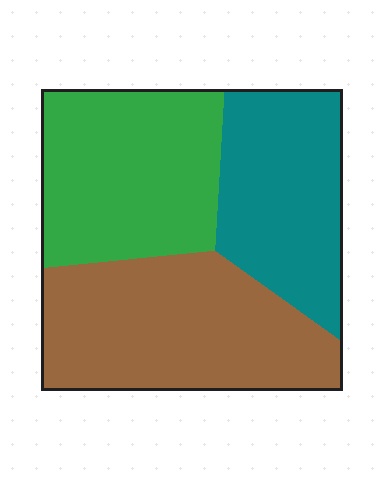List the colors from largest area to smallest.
From largest to smallest: brown, green, teal.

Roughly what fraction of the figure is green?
Green takes up about one third (1/3) of the figure.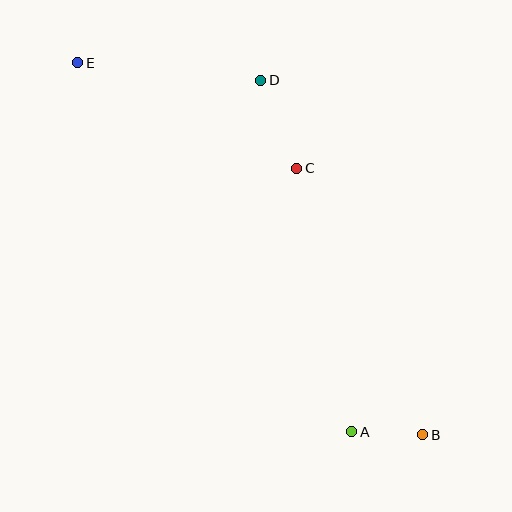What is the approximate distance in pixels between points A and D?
The distance between A and D is approximately 363 pixels.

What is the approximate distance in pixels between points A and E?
The distance between A and E is approximately 460 pixels.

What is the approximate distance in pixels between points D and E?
The distance between D and E is approximately 184 pixels.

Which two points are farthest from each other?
Points B and E are farthest from each other.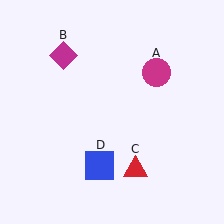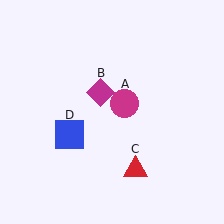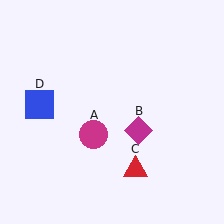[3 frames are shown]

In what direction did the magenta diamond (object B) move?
The magenta diamond (object B) moved down and to the right.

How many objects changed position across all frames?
3 objects changed position: magenta circle (object A), magenta diamond (object B), blue square (object D).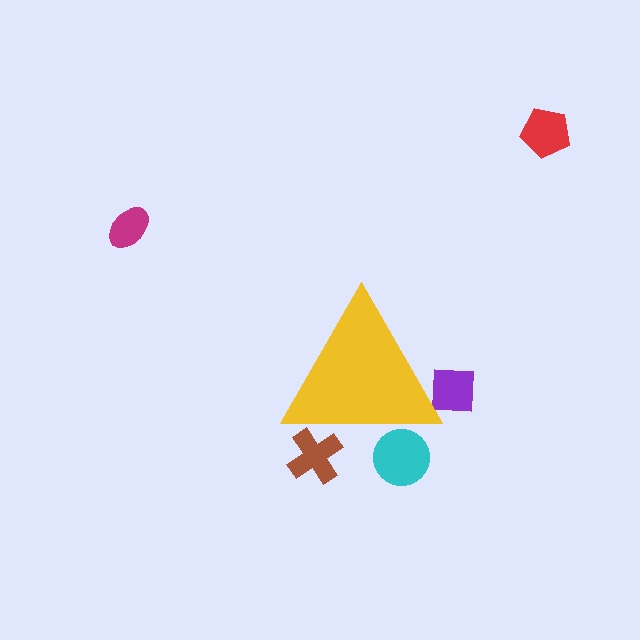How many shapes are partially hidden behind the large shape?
3 shapes are partially hidden.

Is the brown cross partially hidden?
Yes, the brown cross is partially hidden behind the yellow triangle.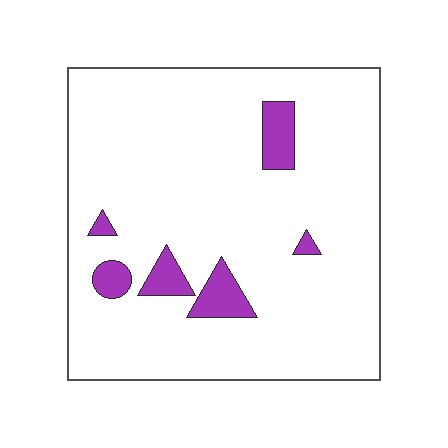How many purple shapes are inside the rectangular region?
6.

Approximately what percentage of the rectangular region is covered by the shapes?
Approximately 10%.